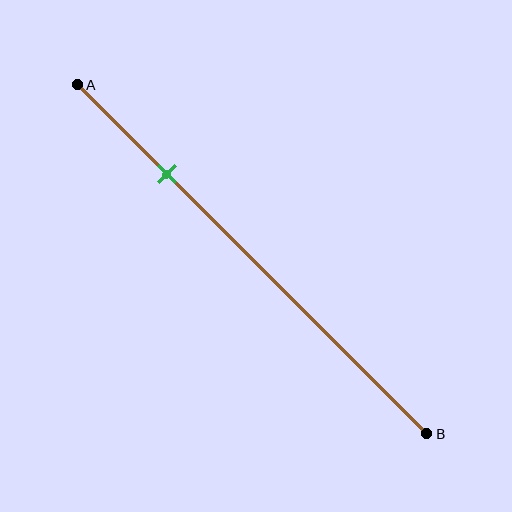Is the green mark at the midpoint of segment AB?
No, the mark is at about 25% from A, not at the 50% midpoint.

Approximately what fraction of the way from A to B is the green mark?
The green mark is approximately 25% of the way from A to B.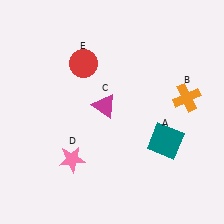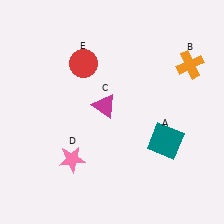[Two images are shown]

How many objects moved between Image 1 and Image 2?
1 object moved between the two images.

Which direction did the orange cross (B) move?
The orange cross (B) moved up.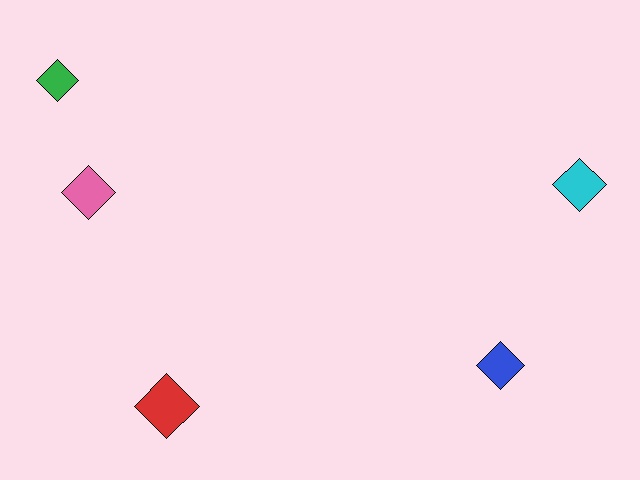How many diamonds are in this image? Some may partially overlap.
There are 5 diamonds.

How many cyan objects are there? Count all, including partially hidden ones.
There is 1 cyan object.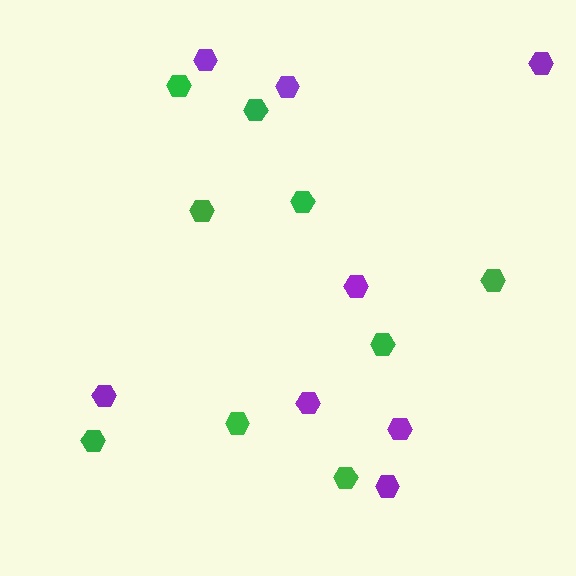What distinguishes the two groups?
There are 2 groups: one group of green hexagons (9) and one group of purple hexagons (8).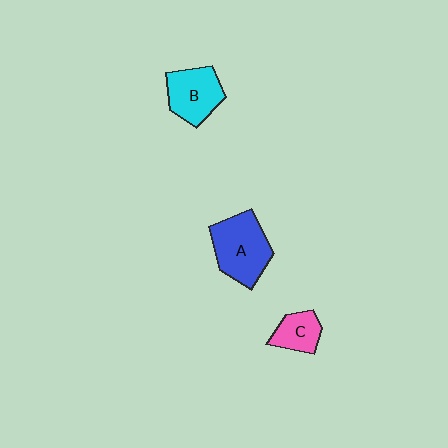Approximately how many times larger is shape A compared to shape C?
Approximately 2.0 times.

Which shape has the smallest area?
Shape C (pink).